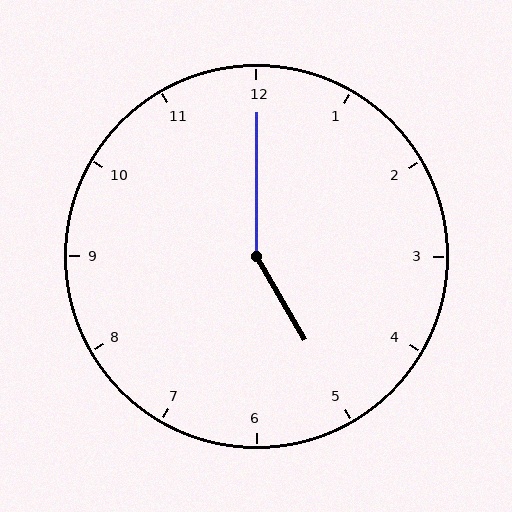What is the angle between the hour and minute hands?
Approximately 150 degrees.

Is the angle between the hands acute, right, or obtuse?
It is obtuse.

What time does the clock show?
5:00.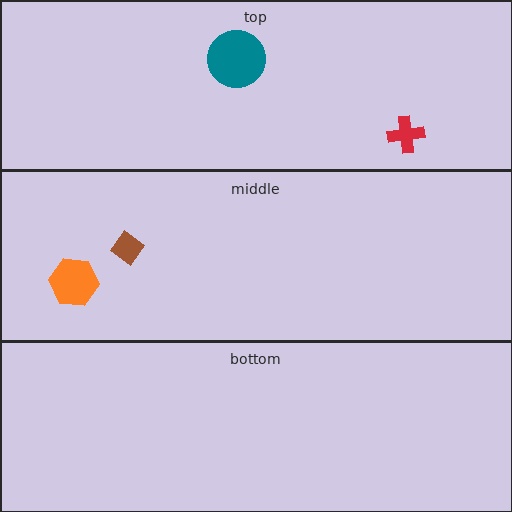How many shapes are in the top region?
2.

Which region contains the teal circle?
The top region.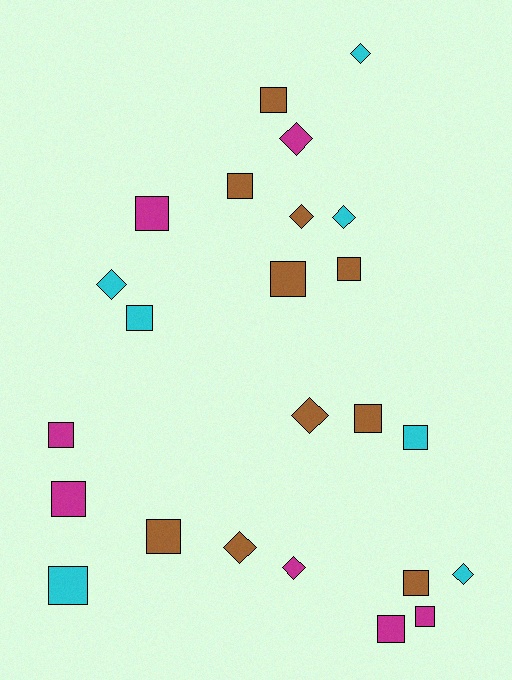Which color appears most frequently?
Brown, with 10 objects.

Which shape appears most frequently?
Square, with 15 objects.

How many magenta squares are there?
There are 5 magenta squares.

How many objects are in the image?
There are 24 objects.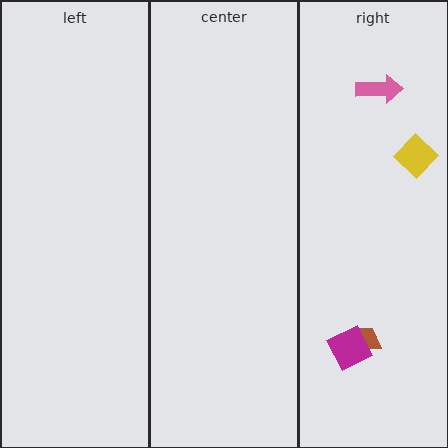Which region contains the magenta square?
The right region.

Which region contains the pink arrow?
The right region.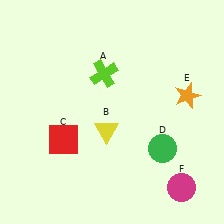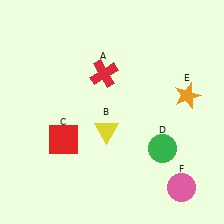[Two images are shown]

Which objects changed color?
A changed from lime to red. F changed from magenta to pink.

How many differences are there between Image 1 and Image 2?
There are 2 differences between the two images.